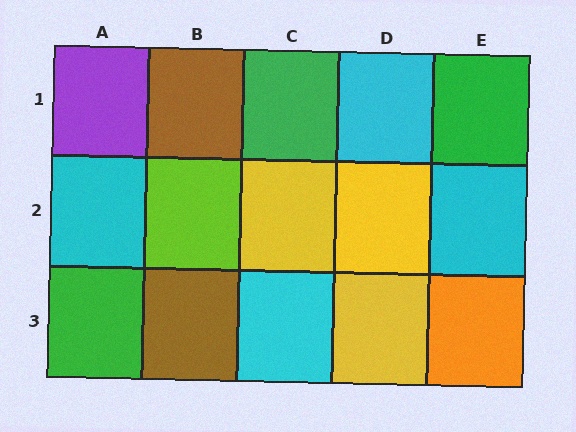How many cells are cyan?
4 cells are cyan.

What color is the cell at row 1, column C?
Green.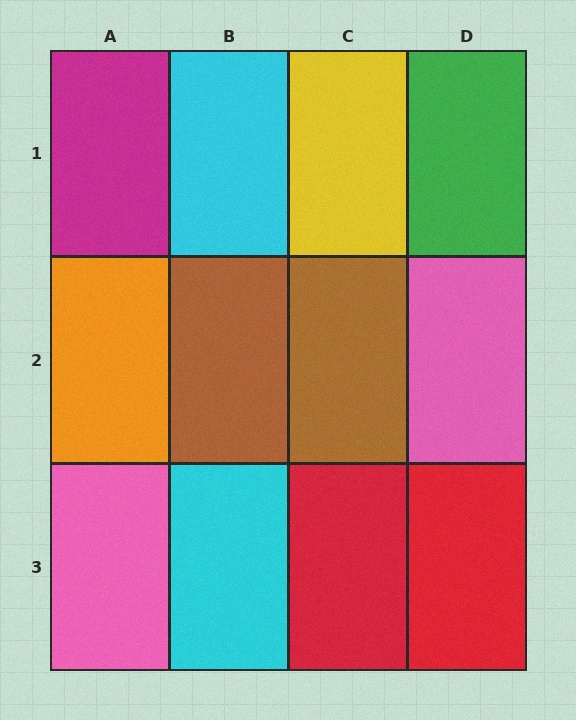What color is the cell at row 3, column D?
Red.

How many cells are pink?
2 cells are pink.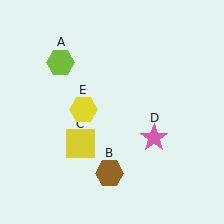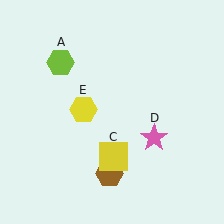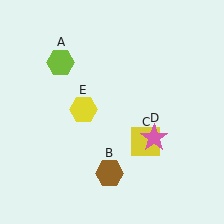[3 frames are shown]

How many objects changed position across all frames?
1 object changed position: yellow square (object C).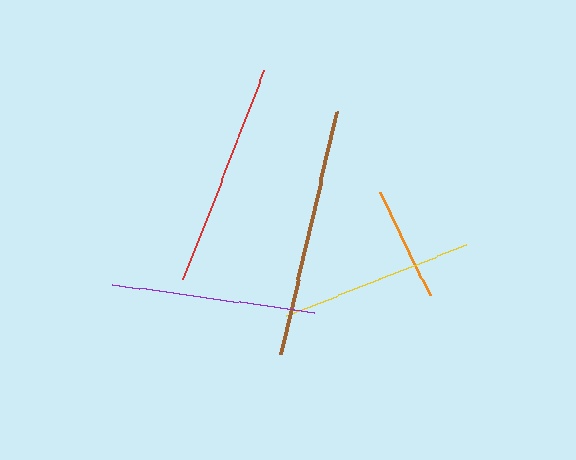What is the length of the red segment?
The red segment is approximately 224 pixels long.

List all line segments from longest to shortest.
From longest to shortest: brown, red, purple, yellow, orange.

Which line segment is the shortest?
The orange line is the shortest at approximately 114 pixels.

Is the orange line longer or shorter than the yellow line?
The yellow line is longer than the orange line.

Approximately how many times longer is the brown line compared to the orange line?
The brown line is approximately 2.2 times the length of the orange line.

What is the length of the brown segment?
The brown segment is approximately 249 pixels long.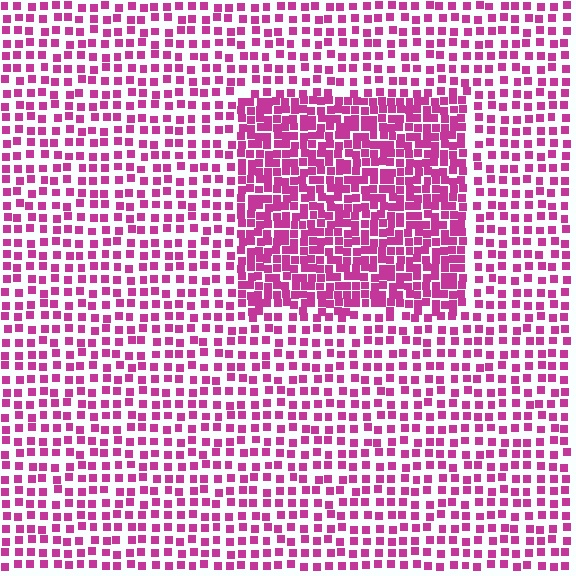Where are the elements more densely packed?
The elements are more densely packed inside the rectangle boundary.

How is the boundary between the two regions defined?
The boundary is defined by a change in element density (approximately 2.0x ratio). All elements are the same color, size, and shape.